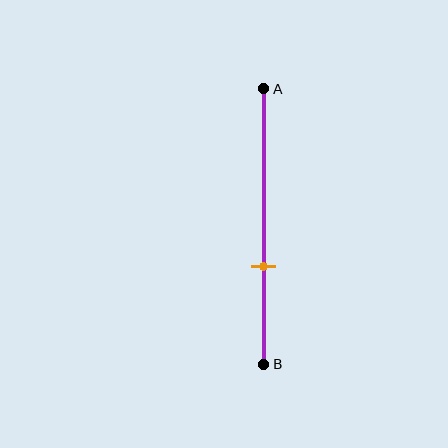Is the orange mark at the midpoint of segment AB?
No, the mark is at about 65% from A, not at the 50% midpoint.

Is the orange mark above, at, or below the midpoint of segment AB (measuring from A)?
The orange mark is below the midpoint of segment AB.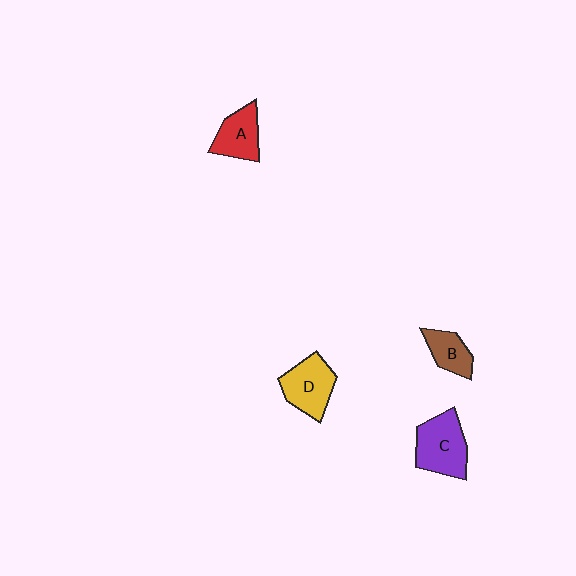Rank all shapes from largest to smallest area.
From largest to smallest: C (purple), D (yellow), A (red), B (brown).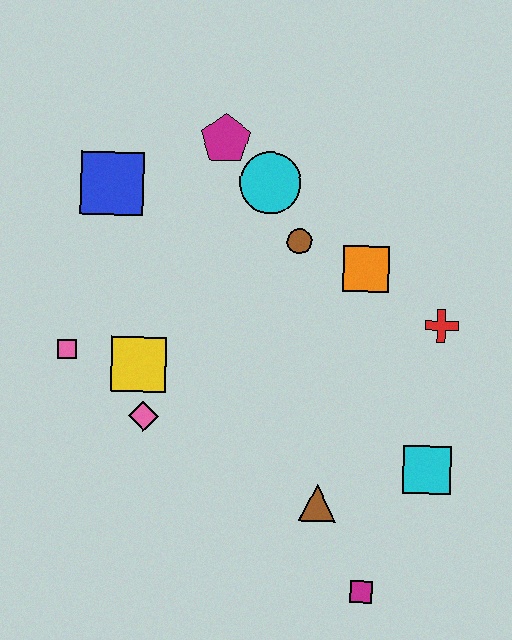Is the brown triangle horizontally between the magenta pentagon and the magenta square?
Yes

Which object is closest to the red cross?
The orange square is closest to the red cross.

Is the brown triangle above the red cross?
No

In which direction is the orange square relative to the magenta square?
The orange square is above the magenta square.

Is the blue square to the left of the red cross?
Yes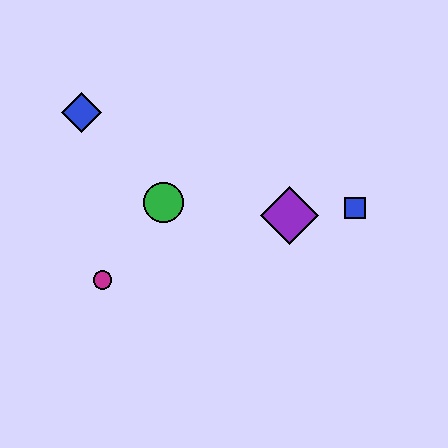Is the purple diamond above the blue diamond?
No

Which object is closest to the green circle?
The magenta circle is closest to the green circle.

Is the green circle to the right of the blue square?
No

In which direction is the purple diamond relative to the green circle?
The purple diamond is to the right of the green circle.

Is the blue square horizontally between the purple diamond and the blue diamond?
No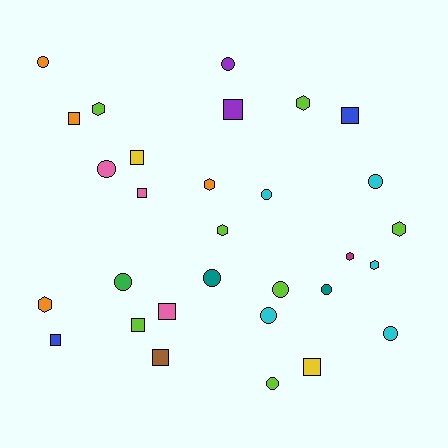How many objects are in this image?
There are 30 objects.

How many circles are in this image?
There are 12 circles.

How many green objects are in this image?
There is 1 green object.